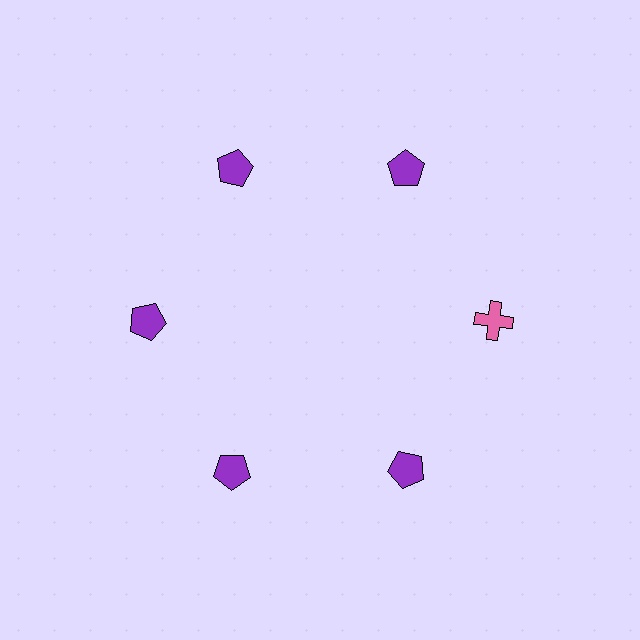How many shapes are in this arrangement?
There are 6 shapes arranged in a ring pattern.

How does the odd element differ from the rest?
It differs in both color (pink instead of purple) and shape (cross instead of pentagon).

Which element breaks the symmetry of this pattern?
The pink cross at roughly the 3 o'clock position breaks the symmetry. All other shapes are purple pentagons.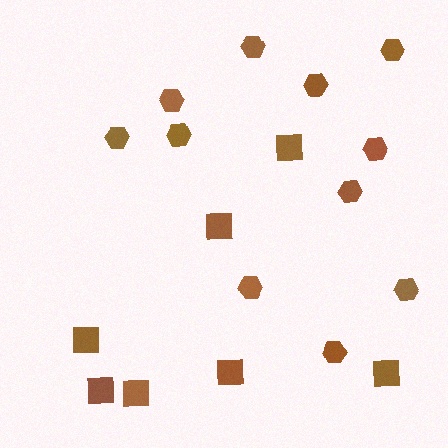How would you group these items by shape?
There are 2 groups: one group of hexagons (11) and one group of squares (7).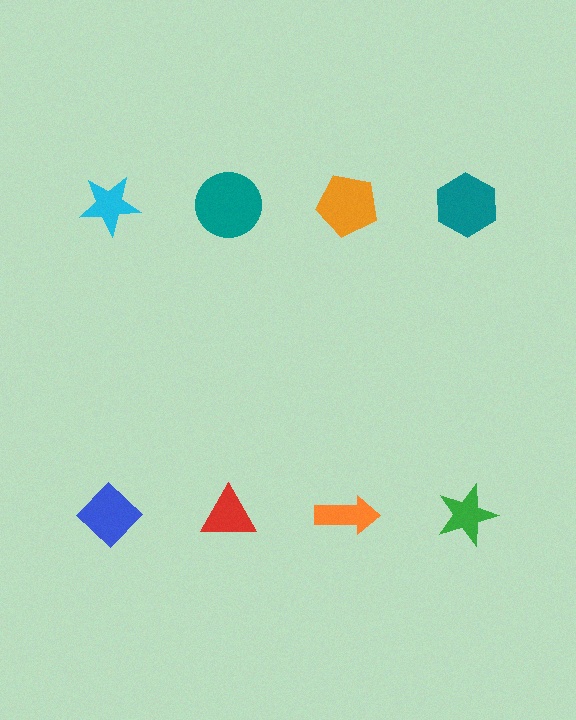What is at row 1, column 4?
A teal hexagon.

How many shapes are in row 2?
4 shapes.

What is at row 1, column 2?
A teal circle.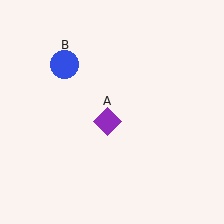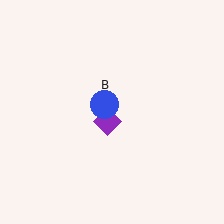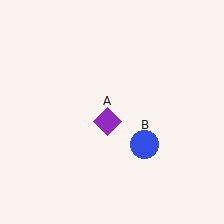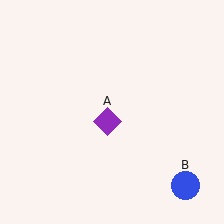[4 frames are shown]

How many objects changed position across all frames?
1 object changed position: blue circle (object B).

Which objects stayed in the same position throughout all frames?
Purple diamond (object A) remained stationary.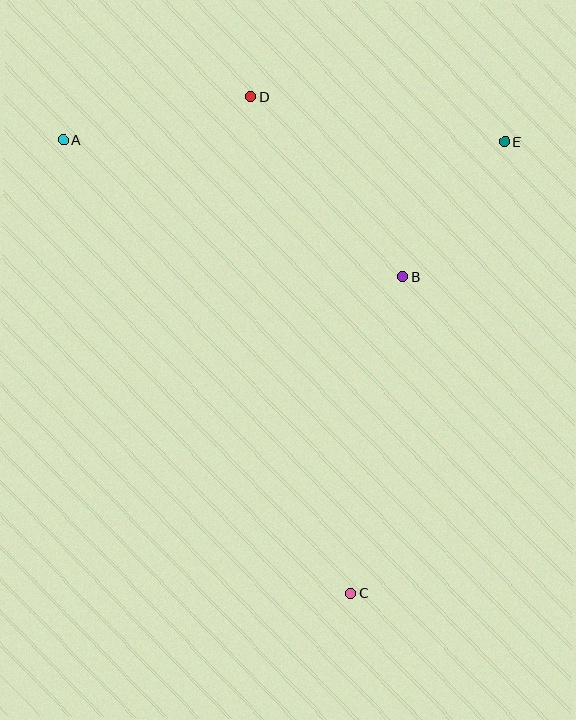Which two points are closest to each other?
Points B and E are closest to each other.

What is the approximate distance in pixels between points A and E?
The distance between A and E is approximately 441 pixels.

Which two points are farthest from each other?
Points A and C are farthest from each other.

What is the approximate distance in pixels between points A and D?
The distance between A and D is approximately 192 pixels.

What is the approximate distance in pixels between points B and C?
The distance between B and C is approximately 321 pixels.